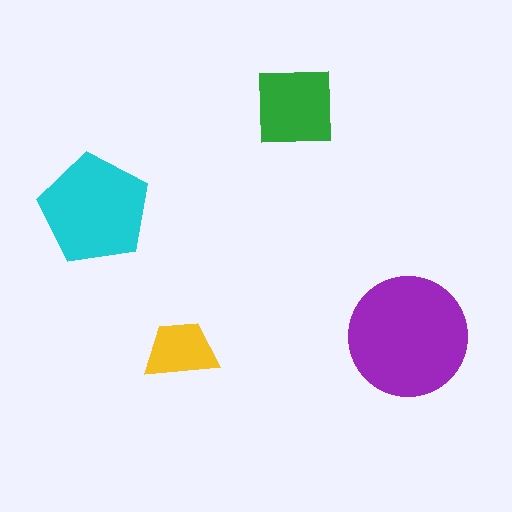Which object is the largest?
The purple circle.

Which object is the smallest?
The yellow trapezoid.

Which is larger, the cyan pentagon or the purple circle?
The purple circle.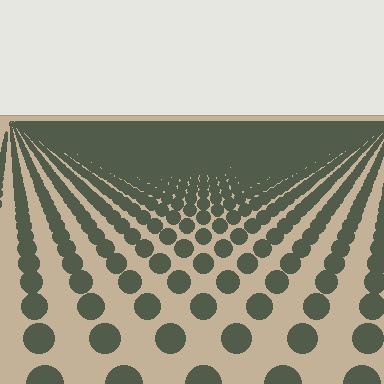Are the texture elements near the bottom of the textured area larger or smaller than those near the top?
Larger. Near the bottom, elements are closer to the viewer and appear at a bigger on-screen size.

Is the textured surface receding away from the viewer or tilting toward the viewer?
The surface is receding away from the viewer. Texture elements get smaller and denser toward the top.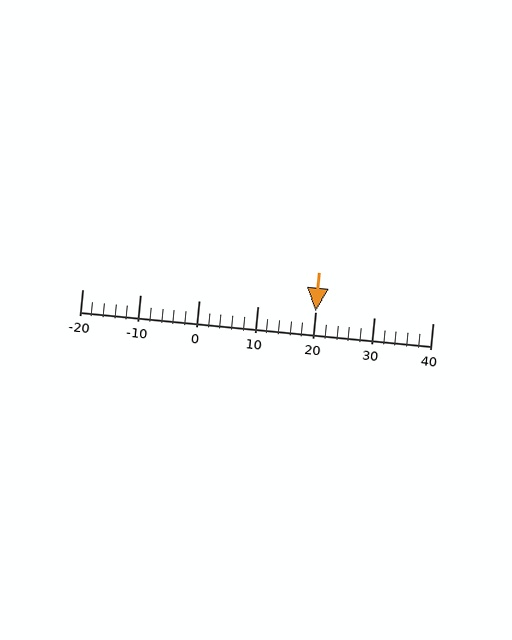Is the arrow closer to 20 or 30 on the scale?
The arrow is closer to 20.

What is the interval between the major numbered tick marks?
The major tick marks are spaced 10 units apart.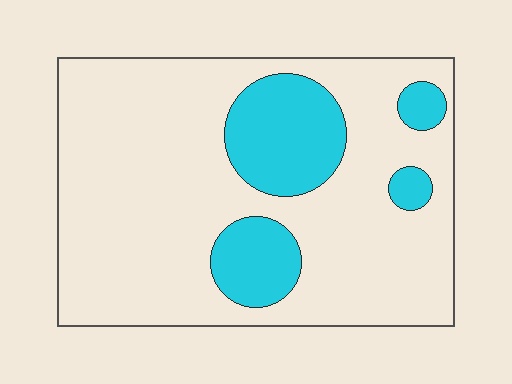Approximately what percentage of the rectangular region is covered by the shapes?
Approximately 20%.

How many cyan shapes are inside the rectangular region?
4.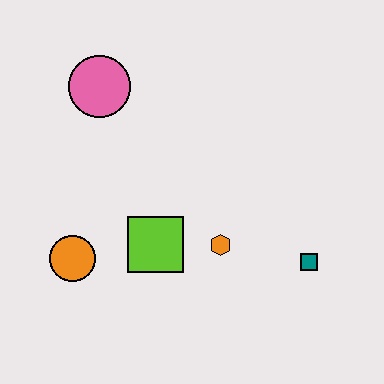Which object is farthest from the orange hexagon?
The pink circle is farthest from the orange hexagon.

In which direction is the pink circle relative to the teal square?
The pink circle is to the left of the teal square.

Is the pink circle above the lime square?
Yes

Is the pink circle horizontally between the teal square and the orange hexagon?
No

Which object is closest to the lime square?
The orange hexagon is closest to the lime square.